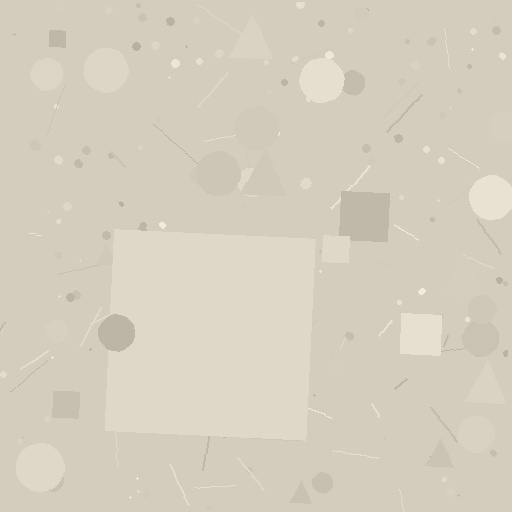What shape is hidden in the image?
A square is hidden in the image.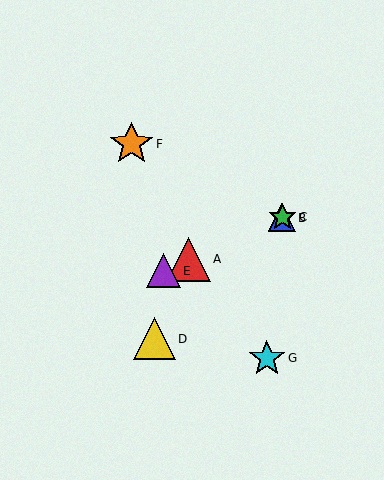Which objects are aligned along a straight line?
Objects A, B, C, E are aligned along a straight line.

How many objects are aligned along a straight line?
4 objects (A, B, C, E) are aligned along a straight line.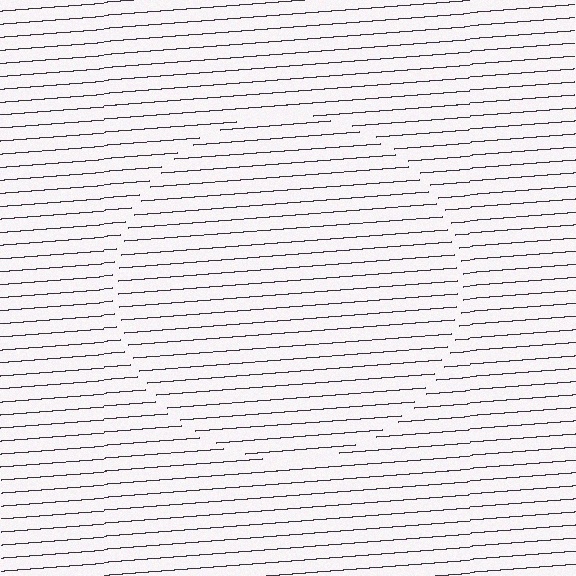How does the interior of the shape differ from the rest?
The interior of the shape contains the same grating, shifted by half a period — the contour is defined by the phase discontinuity where line-ends from the inner and outer gratings abut.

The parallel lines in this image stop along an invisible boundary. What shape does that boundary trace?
An illusory circle. The interior of the shape contains the same grating, shifted by half a period — the contour is defined by the phase discontinuity where line-ends from the inner and outer gratings abut.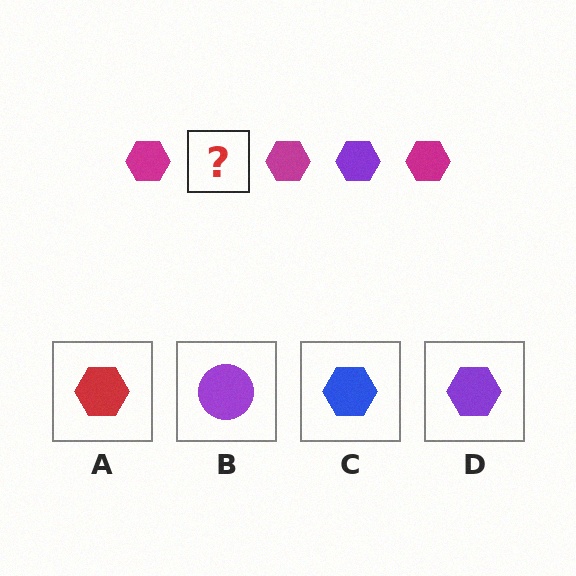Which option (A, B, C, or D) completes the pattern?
D.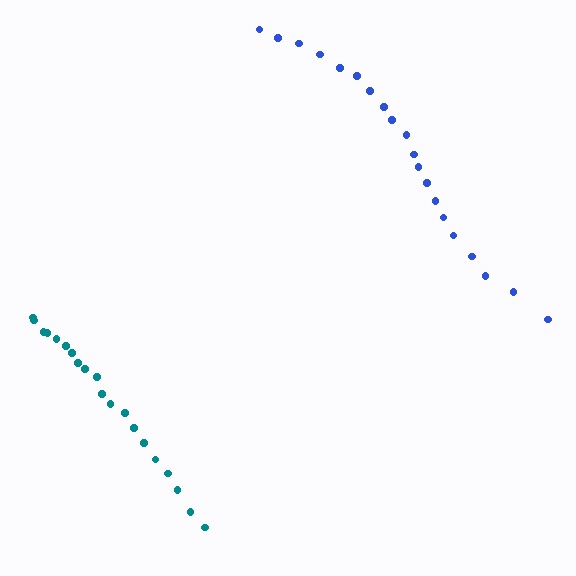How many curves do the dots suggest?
There are 2 distinct paths.